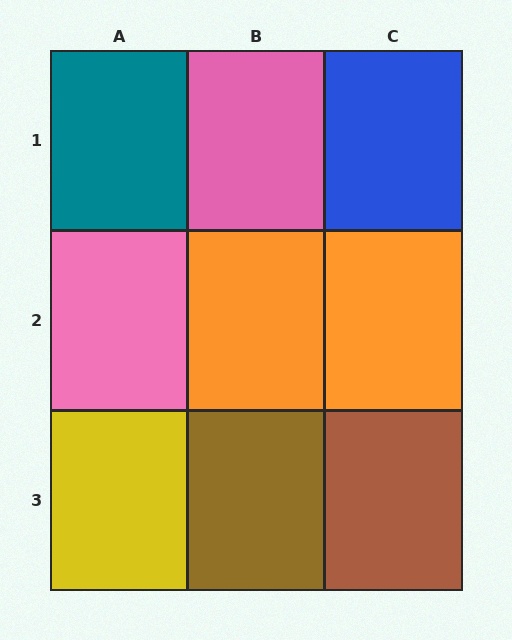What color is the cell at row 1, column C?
Blue.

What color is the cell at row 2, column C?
Orange.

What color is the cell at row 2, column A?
Pink.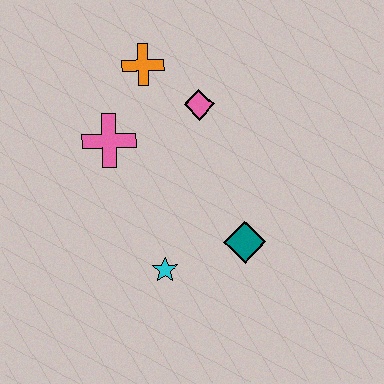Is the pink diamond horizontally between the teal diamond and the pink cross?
Yes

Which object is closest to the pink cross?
The orange cross is closest to the pink cross.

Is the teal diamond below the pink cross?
Yes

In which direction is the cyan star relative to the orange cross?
The cyan star is below the orange cross.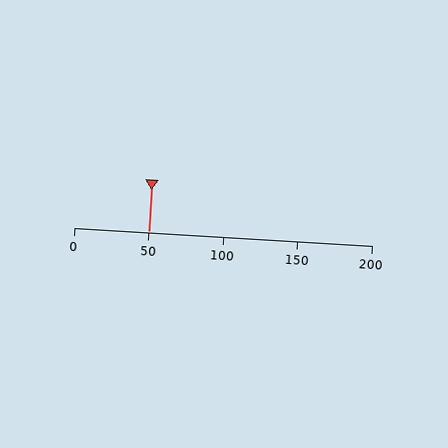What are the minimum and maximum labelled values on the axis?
The axis runs from 0 to 200.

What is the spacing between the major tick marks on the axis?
The major ticks are spaced 50 apart.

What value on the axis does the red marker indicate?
The marker indicates approximately 50.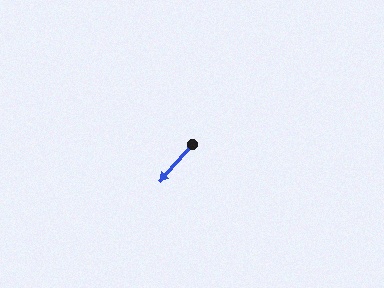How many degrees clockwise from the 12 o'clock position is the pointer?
Approximately 221 degrees.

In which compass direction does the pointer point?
Southwest.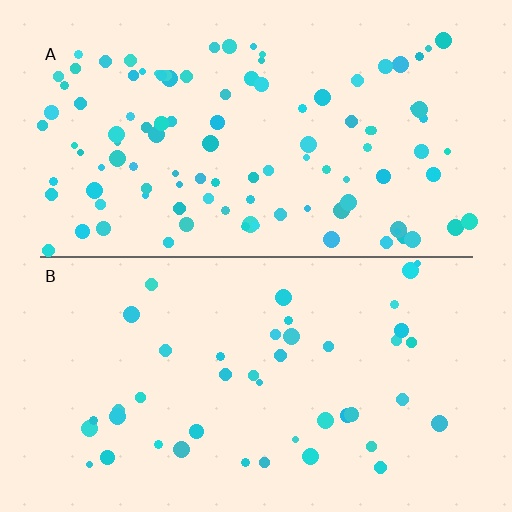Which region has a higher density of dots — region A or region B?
A (the top).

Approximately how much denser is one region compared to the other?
Approximately 2.4× — region A over region B.